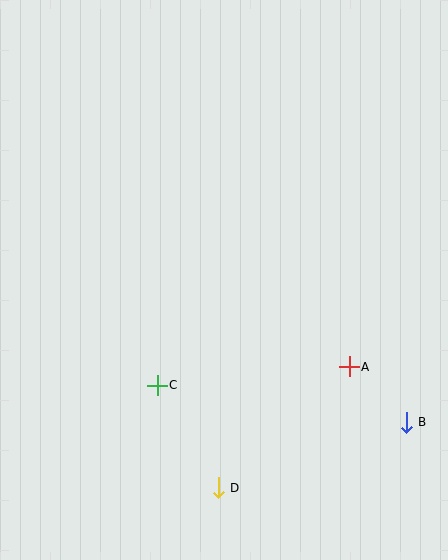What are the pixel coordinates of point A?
Point A is at (349, 367).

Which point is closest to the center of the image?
Point C at (157, 385) is closest to the center.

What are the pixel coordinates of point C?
Point C is at (157, 385).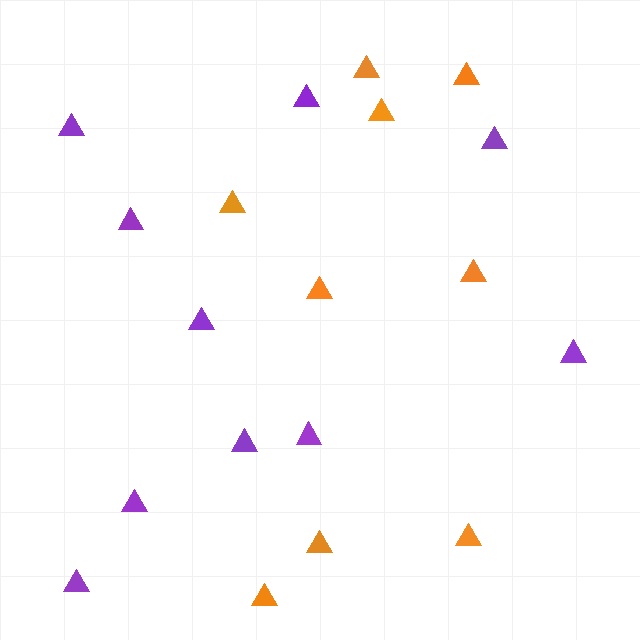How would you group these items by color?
There are 2 groups: one group of orange triangles (9) and one group of purple triangles (10).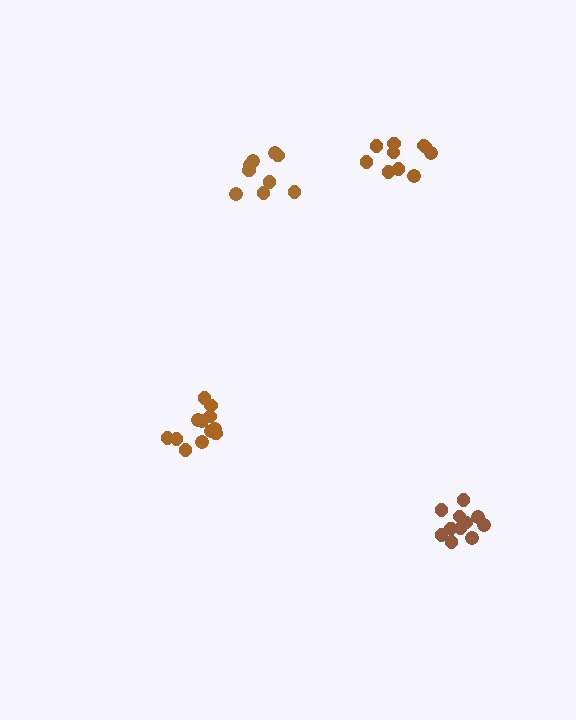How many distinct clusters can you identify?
There are 4 distinct clusters.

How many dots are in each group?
Group 1: 9 dots, Group 2: 12 dots, Group 3: 11 dots, Group 4: 10 dots (42 total).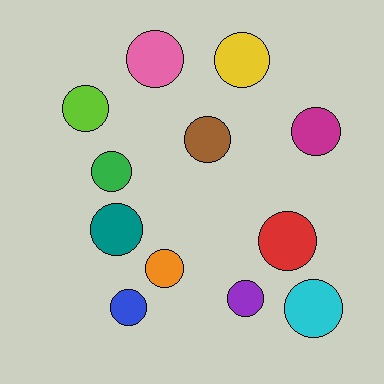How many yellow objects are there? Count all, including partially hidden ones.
There is 1 yellow object.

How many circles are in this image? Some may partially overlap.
There are 12 circles.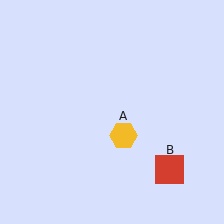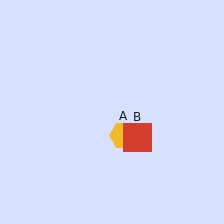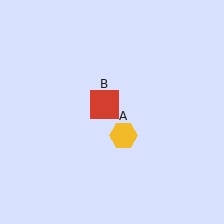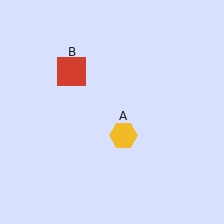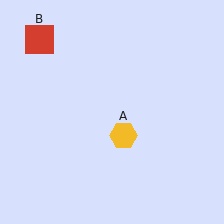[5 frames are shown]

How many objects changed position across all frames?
1 object changed position: red square (object B).